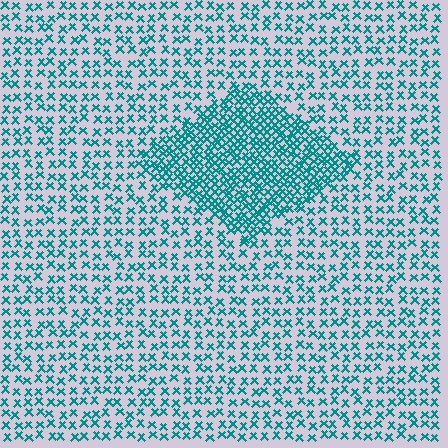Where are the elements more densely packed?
The elements are more densely packed inside the diamond boundary.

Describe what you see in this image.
The image contains small teal elements arranged at two different densities. A diamond-shaped region is visible where the elements are more densely packed than the surrounding area.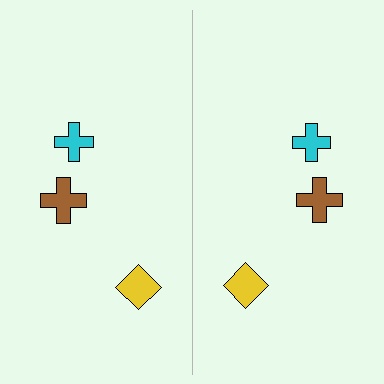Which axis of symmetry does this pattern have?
The pattern has a vertical axis of symmetry running through the center of the image.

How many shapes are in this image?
There are 6 shapes in this image.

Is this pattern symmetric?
Yes, this pattern has bilateral (reflection) symmetry.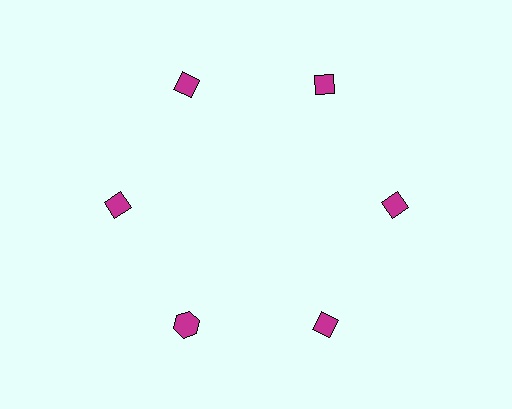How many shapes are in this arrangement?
There are 6 shapes arranged in a ring pattern.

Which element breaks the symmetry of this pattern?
The magenta hexagon at roughly the 7 o'clock position breaks the symmetry. All other shapes are magenta diamonds.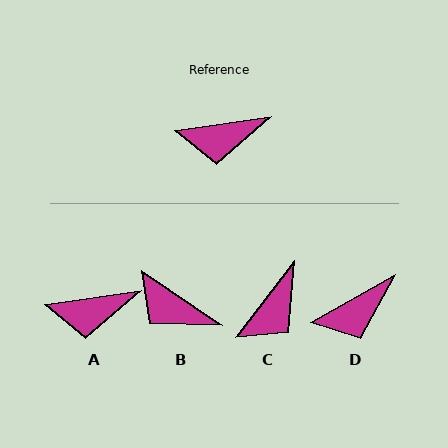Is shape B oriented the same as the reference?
No, it is off by about 42 degrees.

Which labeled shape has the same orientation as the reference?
A.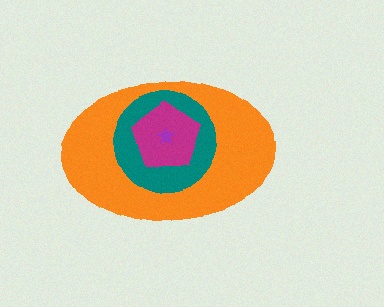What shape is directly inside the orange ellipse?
The teal circle.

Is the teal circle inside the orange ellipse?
Yes.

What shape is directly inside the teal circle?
The magenta pentagon.